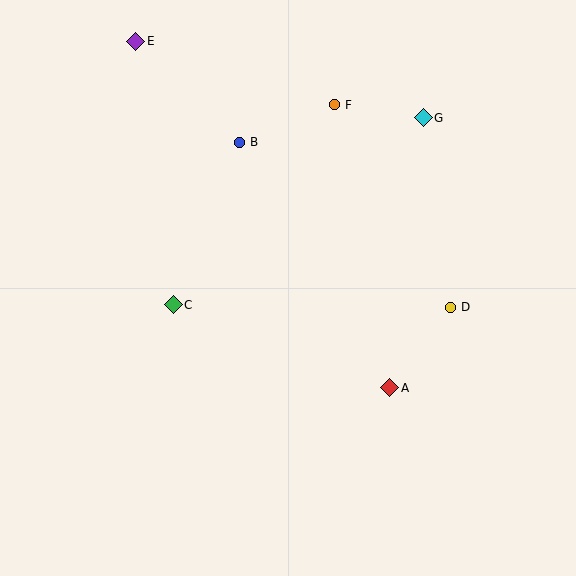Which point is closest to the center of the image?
Point C at (173, 305) is closest to the center.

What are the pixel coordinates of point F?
Point F is at (334, 105).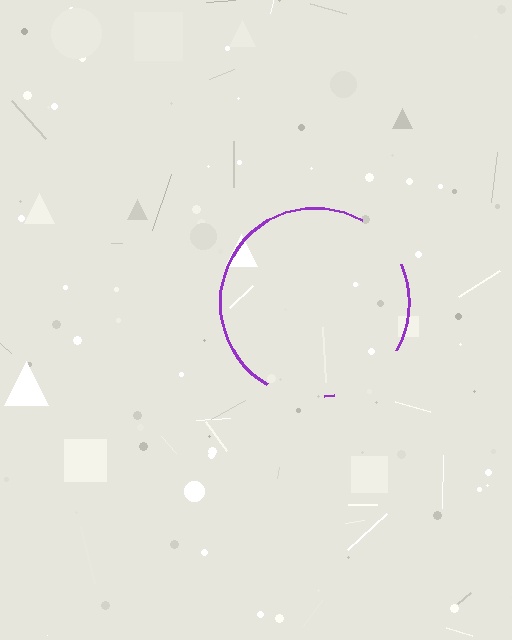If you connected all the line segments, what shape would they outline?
They would outline a circle.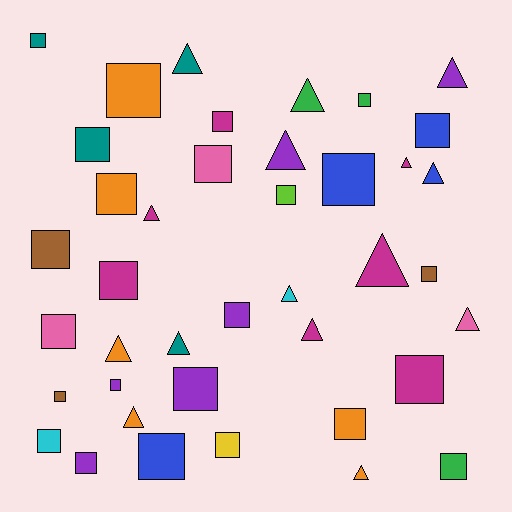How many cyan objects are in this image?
There are 2 cyan objects.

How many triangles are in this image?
There are 15 triangles.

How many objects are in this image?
There are 40 objects.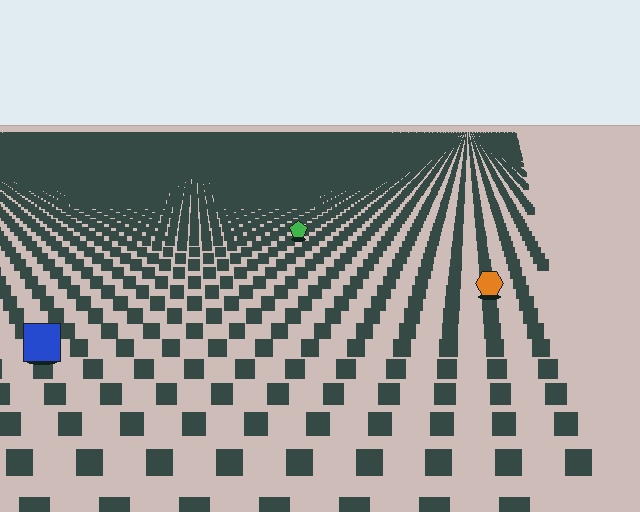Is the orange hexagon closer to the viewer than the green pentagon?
Yes. The orange hexagon is closer — you can tell from the texture gradient: the ground texture is coarser near it.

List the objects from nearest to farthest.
From nearest to farthest: the blue square, the orange hexagon, the green pentagon.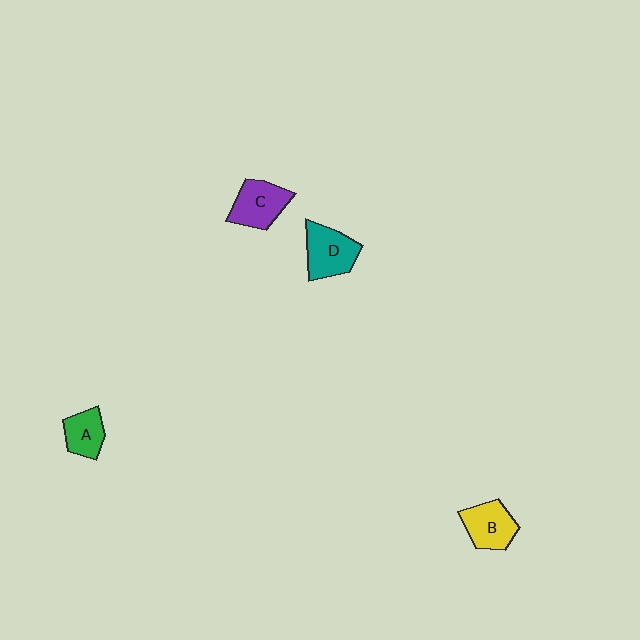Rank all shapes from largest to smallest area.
From largest to smallest: D (teal), C (purple), B (yellow), A (green).